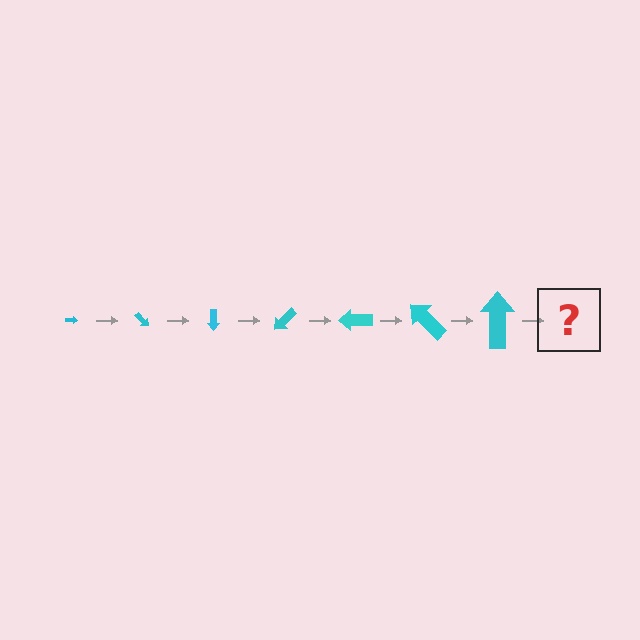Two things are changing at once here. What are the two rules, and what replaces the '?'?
The two rules are that the arrow grows larger each step and it rotates 45 degrees each step. The '?' should be an arrow, larger than the previous one and rotated 315 degrees from the start.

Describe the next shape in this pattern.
It should be an arrow, larger than the previous one and rotated 315 degrees from the start.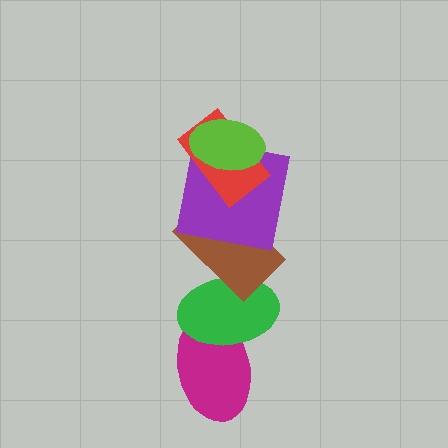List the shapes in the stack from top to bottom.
From top to bottom: the lime ellipse, the red rectangle, the purple square, the brown rectangle, the green ellipse, the magenta ellipse.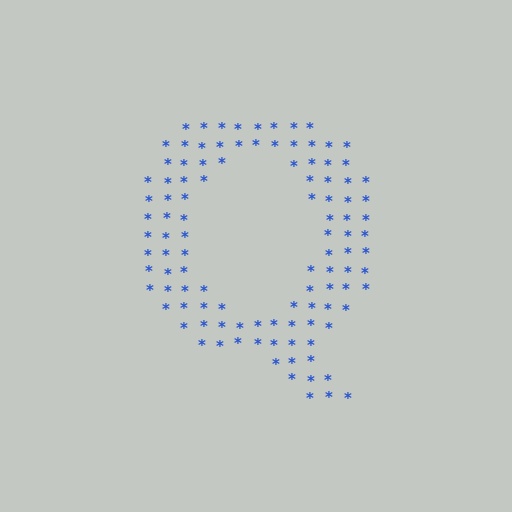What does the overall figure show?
The overall figure shows the letter Q.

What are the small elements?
The small elements are asterisks.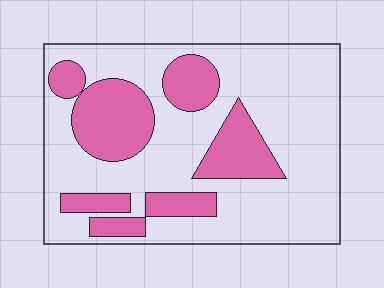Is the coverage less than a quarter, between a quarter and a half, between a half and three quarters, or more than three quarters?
Between a quarter and a half.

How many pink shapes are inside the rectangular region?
7.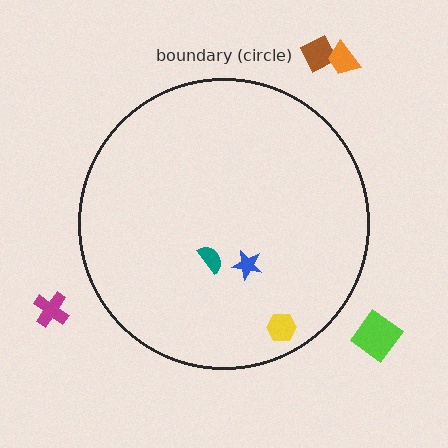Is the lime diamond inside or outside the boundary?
Outside.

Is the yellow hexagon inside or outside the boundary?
Inside.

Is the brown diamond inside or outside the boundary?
Outside.